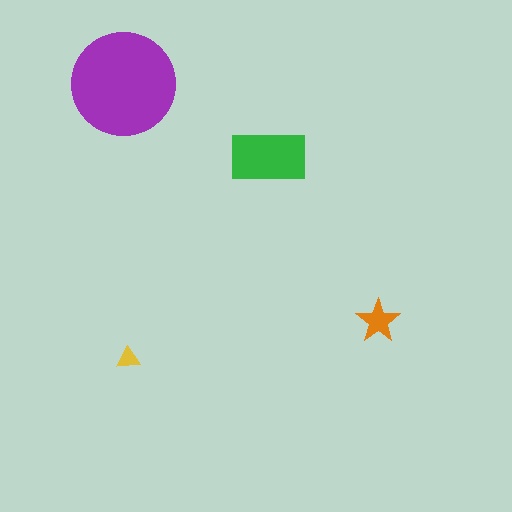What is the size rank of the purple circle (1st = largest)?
1st.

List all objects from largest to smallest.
The purple circle, the green rectangle, the orange star, the yellow triangle.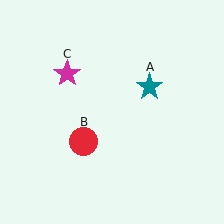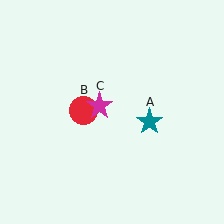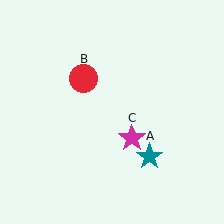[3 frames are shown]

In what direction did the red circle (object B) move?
The red circle (object B) moved up.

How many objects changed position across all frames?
3 objects changed position: teal star (object A), red circle (object B), magenta star (object C).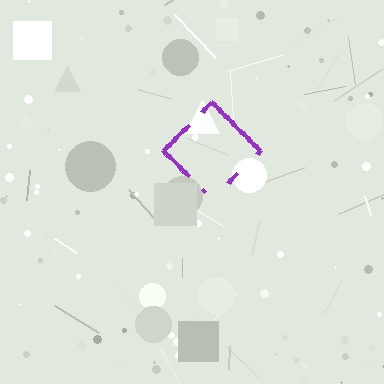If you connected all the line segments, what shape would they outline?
They would outline a diamond.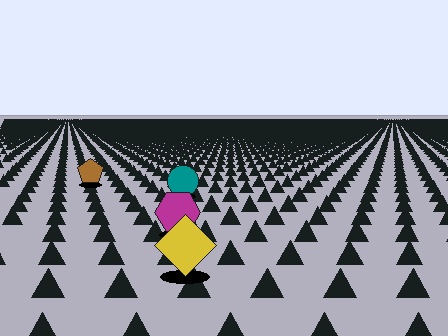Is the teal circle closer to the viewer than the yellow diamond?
No. The yellow diamond is closer — you can tell from the texture gradient: the ground texture is coarser near it.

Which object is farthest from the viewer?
The brown pentagon is farthest from the viewer. It appears smaller and the ground texture around it is denser.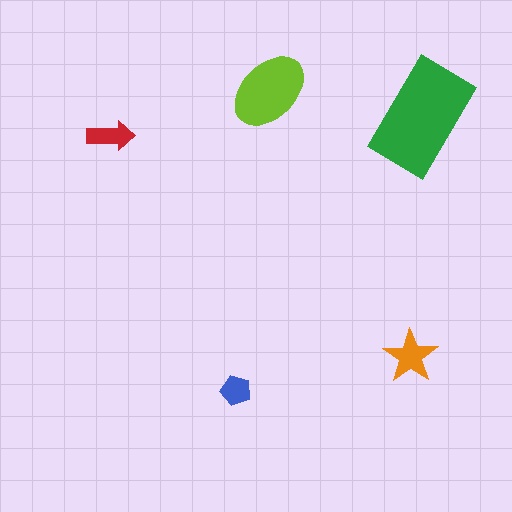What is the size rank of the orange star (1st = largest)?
3rd.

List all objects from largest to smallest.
The green rectangle, the lime ellipse, the orange star, the red arrow, the blue pentagon.